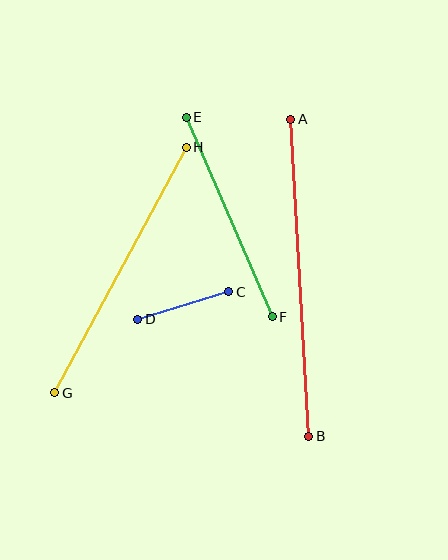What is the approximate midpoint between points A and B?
The midpoint is at approximately (300, 278) pixels.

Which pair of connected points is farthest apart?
Points A and B are farthest apart.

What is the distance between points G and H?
The distance is approximately 278 pixels.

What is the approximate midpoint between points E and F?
The midpoint is at approximately (229, 217) pixels.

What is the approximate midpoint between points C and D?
The midpoint is at approximately (183, 305) pixels.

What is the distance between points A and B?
The distance is approximately 317 pixels.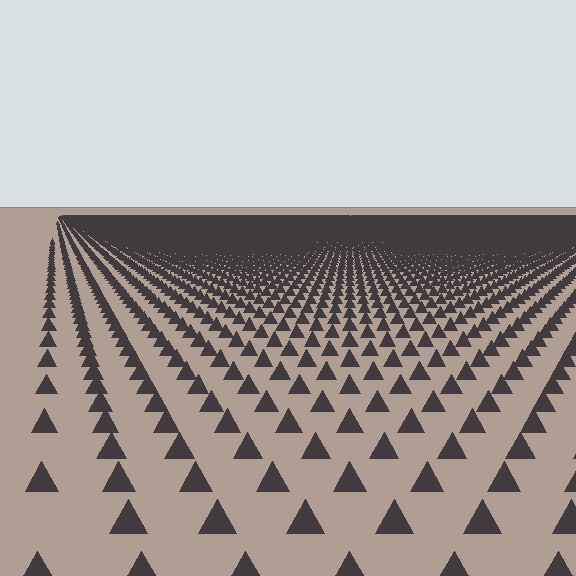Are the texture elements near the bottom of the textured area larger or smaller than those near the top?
Larger. Near the bottom, elements are closer to the viewer and appear at a bigger on-screen size.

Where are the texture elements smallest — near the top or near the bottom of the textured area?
Near the top.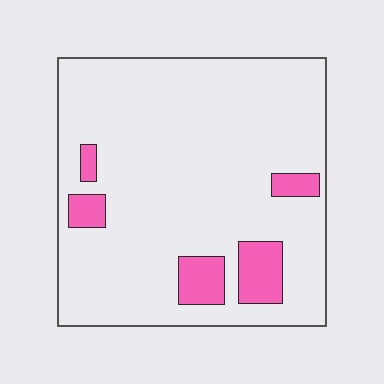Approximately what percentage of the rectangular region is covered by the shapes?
Approximately 10%.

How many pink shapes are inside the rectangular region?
5.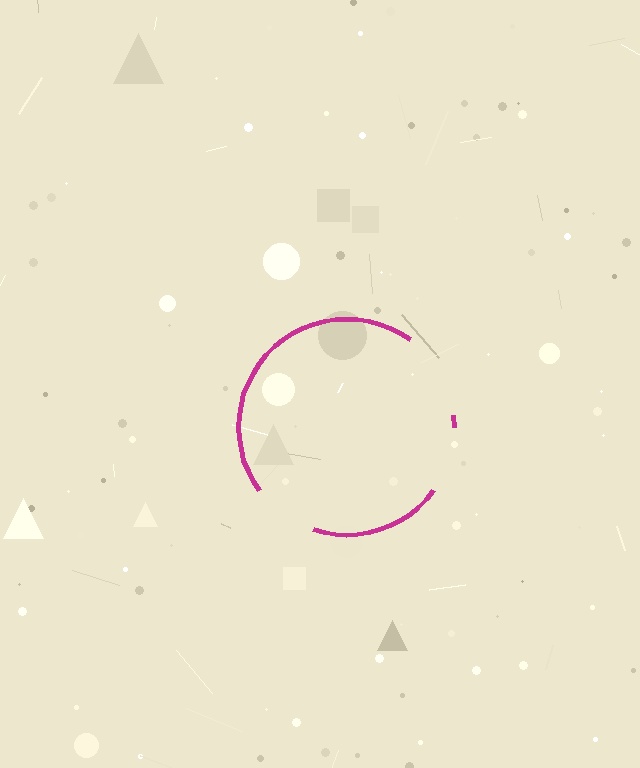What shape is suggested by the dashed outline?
The dashed outline suggests a circle.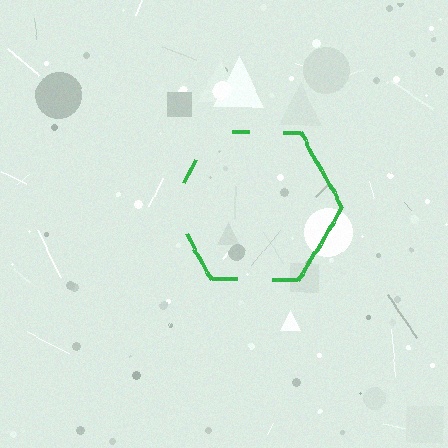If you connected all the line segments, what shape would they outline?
They would outline a hexagon.